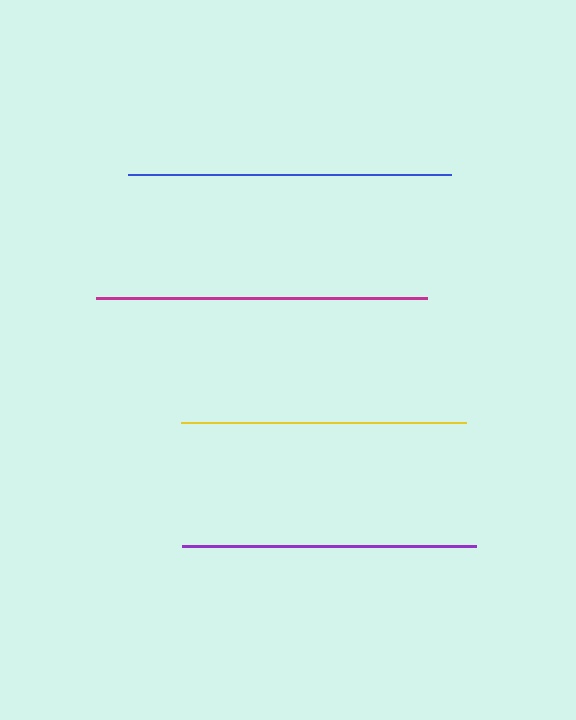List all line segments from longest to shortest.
From longest to shortest: magenta, blue, purple, yellow.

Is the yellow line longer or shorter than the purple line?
The purple line is longer than the yellow line.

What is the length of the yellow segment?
The yellow segment is approximately 285 pixels long.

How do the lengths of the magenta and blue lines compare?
The magenta and blue lines are approximately the same length.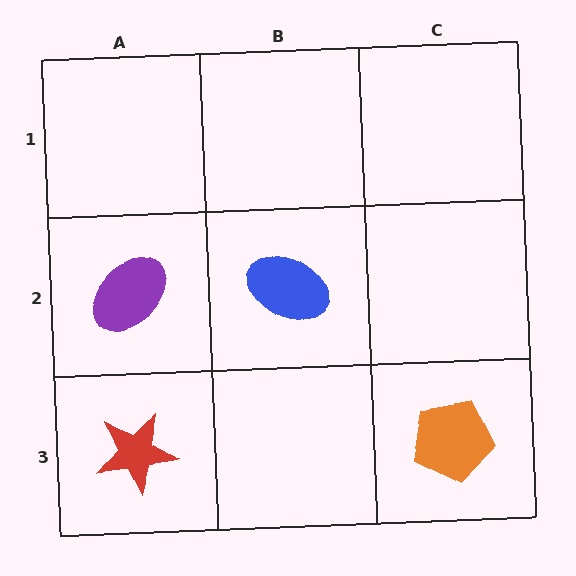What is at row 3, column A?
A red star.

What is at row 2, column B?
A blue ellipse.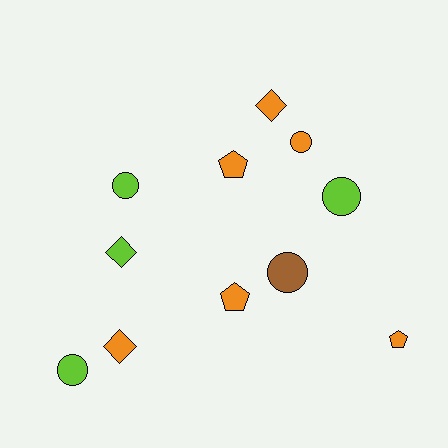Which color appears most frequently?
Orange, with 6 objects.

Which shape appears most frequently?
Circle, with 5 objects.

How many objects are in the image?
There are 11 objects.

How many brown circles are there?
There is 1 brown circle.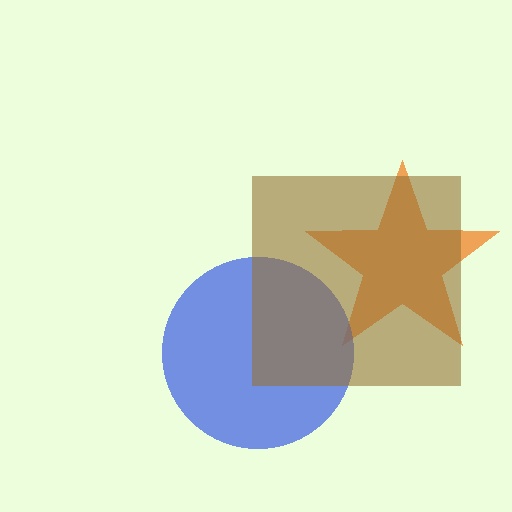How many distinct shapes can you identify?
There are 3 distinct shapes: an orange star, a blue circle, a brown square.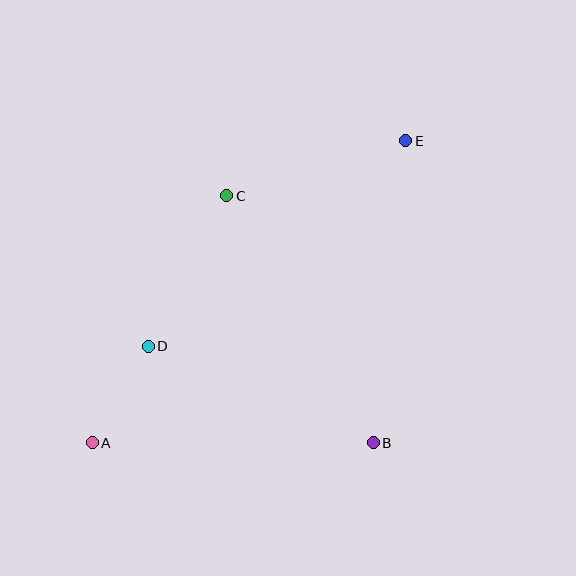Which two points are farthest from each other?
Points A and E are farthest from each other.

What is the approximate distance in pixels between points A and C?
The distance between A and C is approximately 282 pixels.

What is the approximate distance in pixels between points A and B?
The distance between A and B is approximately 281 pixels.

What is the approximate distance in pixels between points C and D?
The distance between C and D is approximately 170 pixels.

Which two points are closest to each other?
Points A and D are closest to each other.